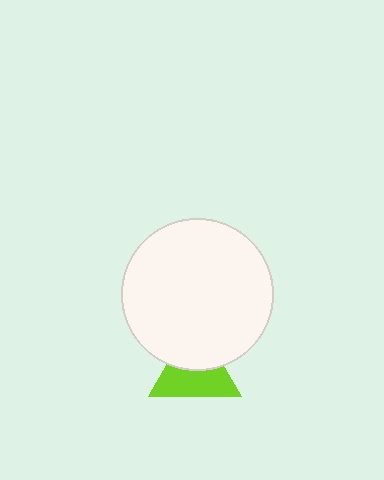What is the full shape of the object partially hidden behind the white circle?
The partially hidden object is a lime triangle.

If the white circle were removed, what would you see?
You would see the complete lime triangle.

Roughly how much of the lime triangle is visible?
About half of it is visible (roughly 57%).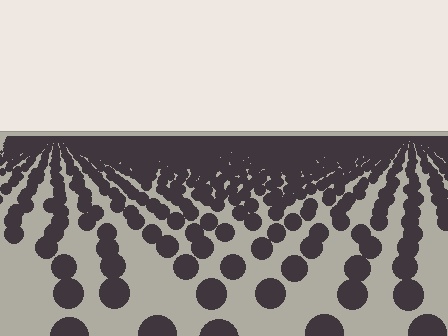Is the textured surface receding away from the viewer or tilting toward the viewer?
The surface is receding away from the viewer. Texture elements get smaller and denser toward the top.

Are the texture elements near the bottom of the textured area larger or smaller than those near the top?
Larger. Near the bottom, elements are closer to the viewer and appear at a bigger on-screen size.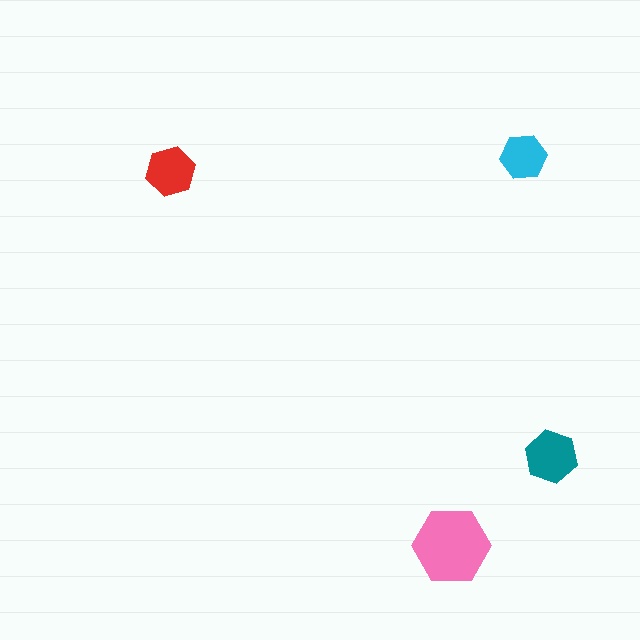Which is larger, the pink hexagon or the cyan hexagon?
The pink one.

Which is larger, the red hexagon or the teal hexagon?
The teal one.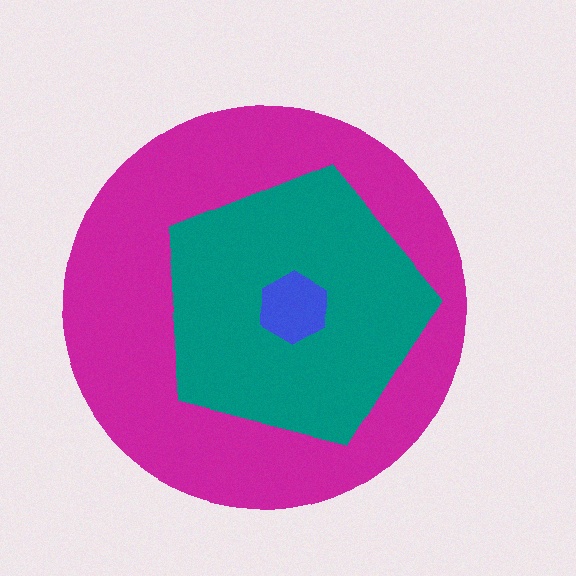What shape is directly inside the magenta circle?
The teal pentagon.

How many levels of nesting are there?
3.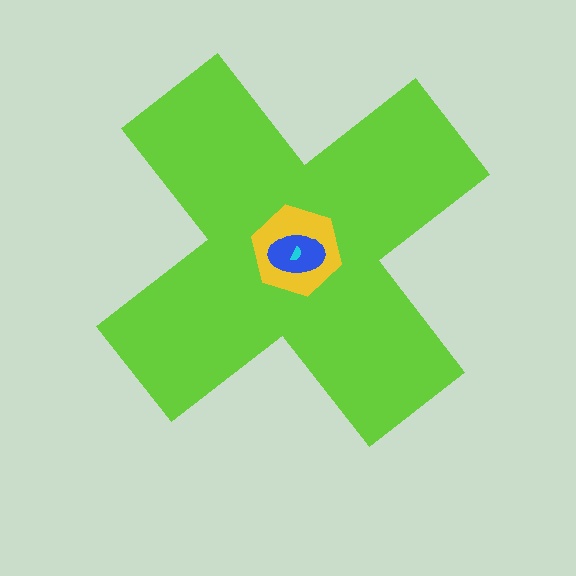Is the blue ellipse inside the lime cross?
Yes.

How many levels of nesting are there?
4.